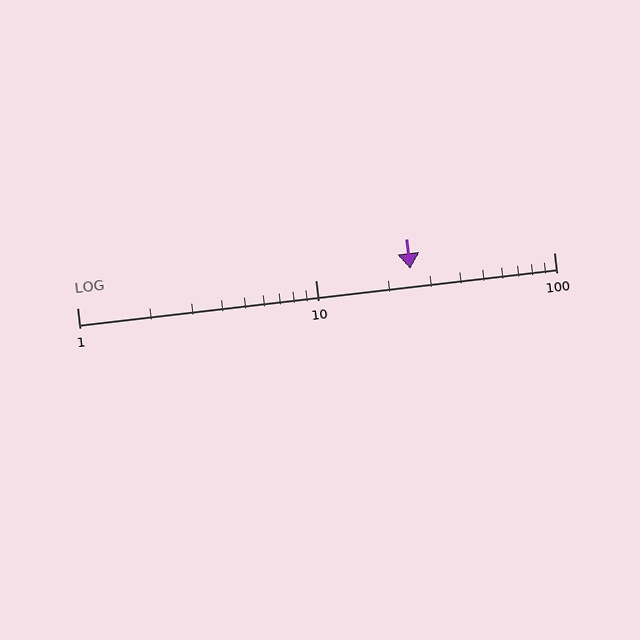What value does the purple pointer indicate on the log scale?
The pointer indicates approximately 25.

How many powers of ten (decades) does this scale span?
The scale spans 2 decades, from 1 to 100.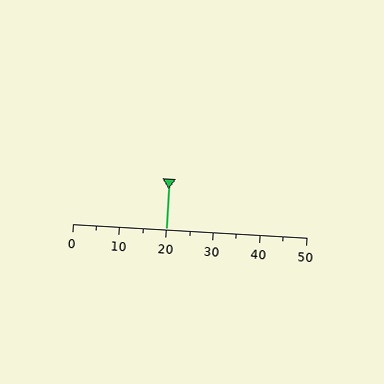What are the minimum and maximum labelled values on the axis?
The axis runs from 0 to 50.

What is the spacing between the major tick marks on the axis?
The major ticks are spaced 10 apart.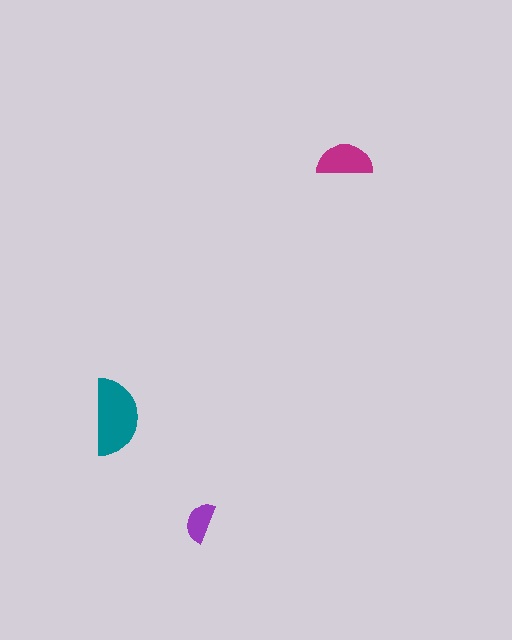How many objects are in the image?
There are 3 objects in the image.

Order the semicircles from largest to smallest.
the teal one, the magenta one, the purple one.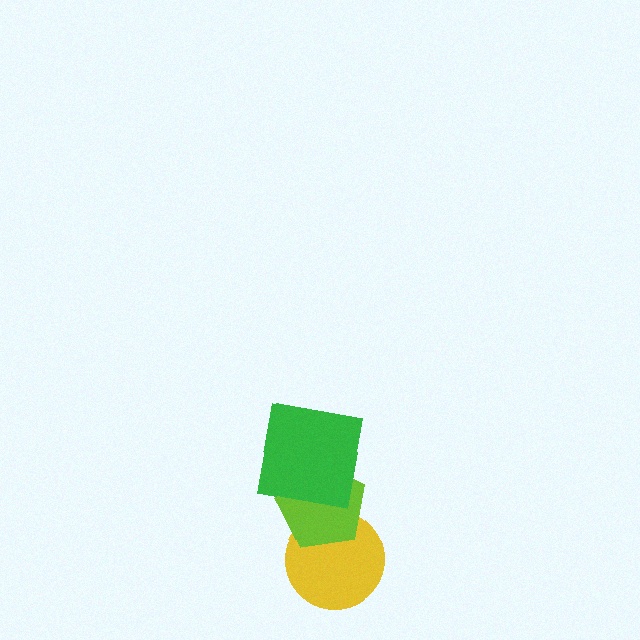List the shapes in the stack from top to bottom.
From top to bottom: the green square, the lime pentagon, the yellow circle.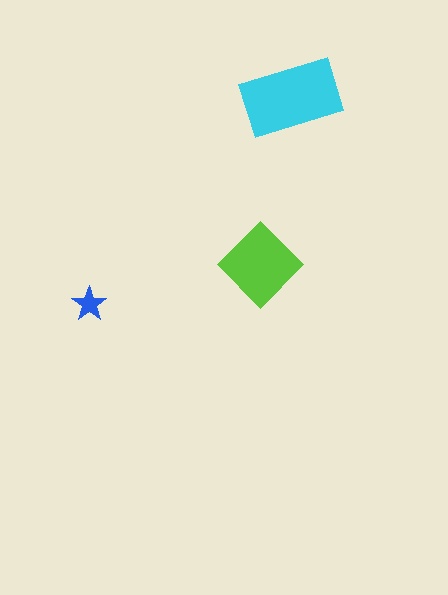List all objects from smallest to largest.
The blue star, the lime diamond, the cyan rectangle.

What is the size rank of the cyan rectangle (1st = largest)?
1st.